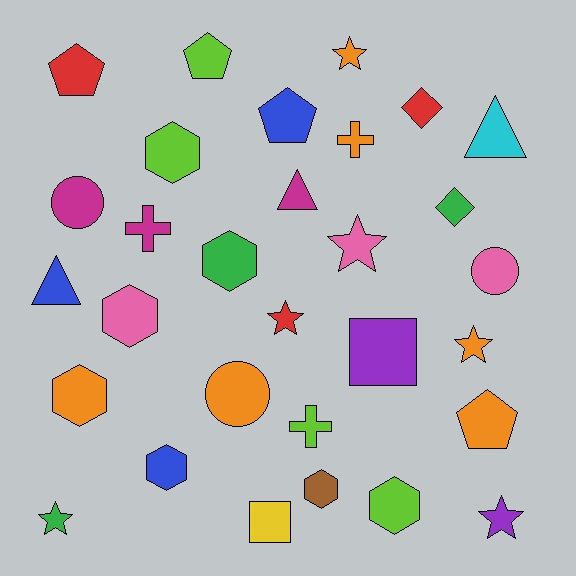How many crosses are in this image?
There are 3 crosses.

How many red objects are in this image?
There are 3 red objects.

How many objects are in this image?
There are 30 objects.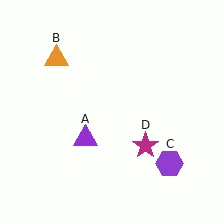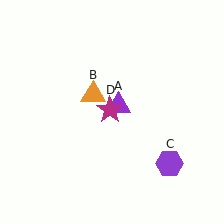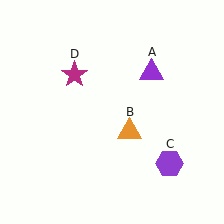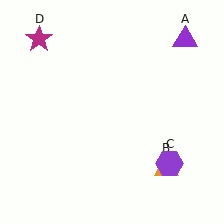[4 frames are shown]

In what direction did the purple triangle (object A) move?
The purple triangle (object A) moved up and to the right.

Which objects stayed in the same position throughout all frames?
Purple hexagon (object C) remained stationary.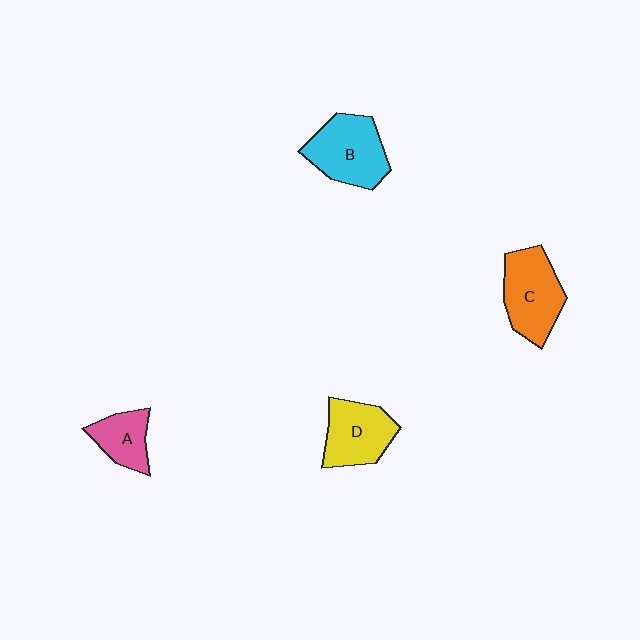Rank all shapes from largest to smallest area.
From largest to smallest: B (cyan), C (orange), D (yellow), A (pink).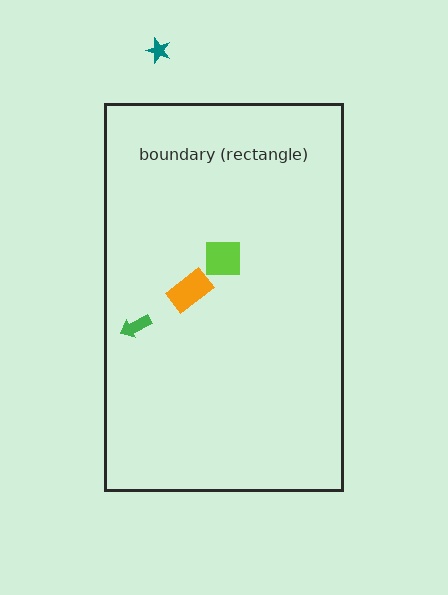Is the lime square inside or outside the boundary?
Inside.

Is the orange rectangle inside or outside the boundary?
Inside.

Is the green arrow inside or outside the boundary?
Inside.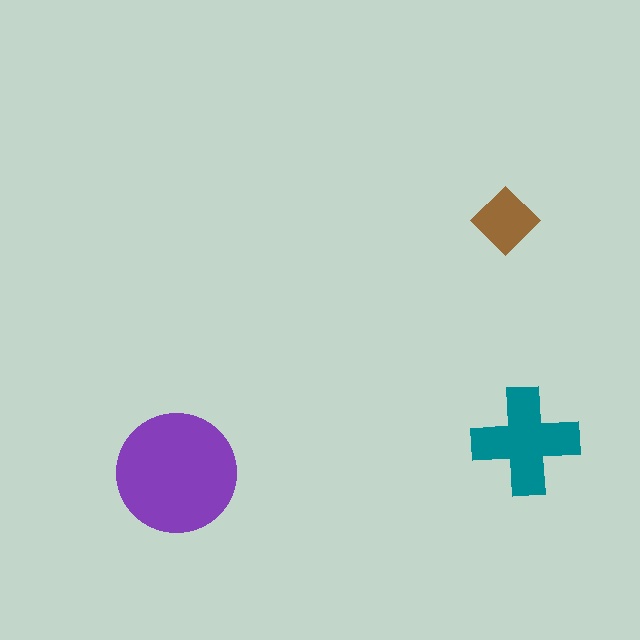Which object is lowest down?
The purple circle is bottommost.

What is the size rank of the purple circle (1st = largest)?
1st.